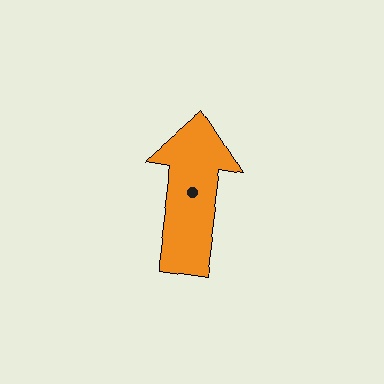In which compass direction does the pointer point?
North.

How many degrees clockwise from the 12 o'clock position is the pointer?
Approximately 8 degrees.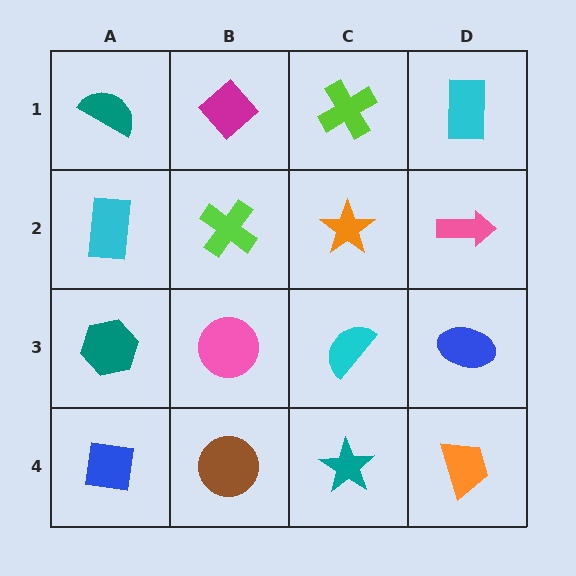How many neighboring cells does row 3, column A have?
3.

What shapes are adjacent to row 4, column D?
A blue ellipse (row 3, column D), a teal star (row 4, column C).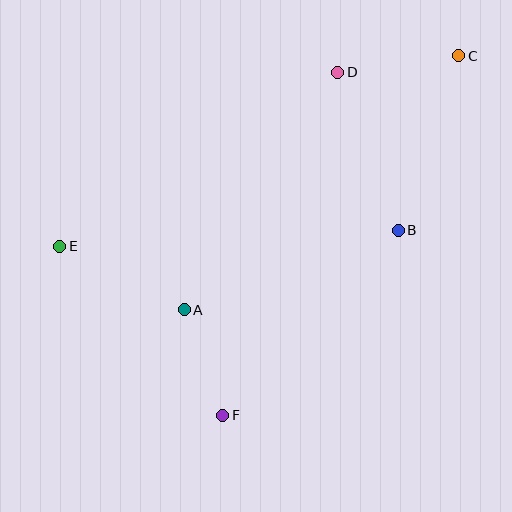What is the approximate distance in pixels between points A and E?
The distance between A and E is approximately 140 pixels.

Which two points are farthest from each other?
Points C and E are farthest from each other.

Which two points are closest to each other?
Points A and F are closest to each other.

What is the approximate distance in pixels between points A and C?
The distance between A and C is approximately 374 pixels.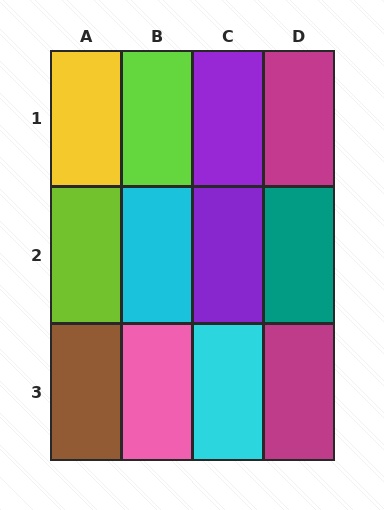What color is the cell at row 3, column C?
Cyan.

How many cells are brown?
1 cell is brown.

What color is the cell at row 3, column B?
Pink.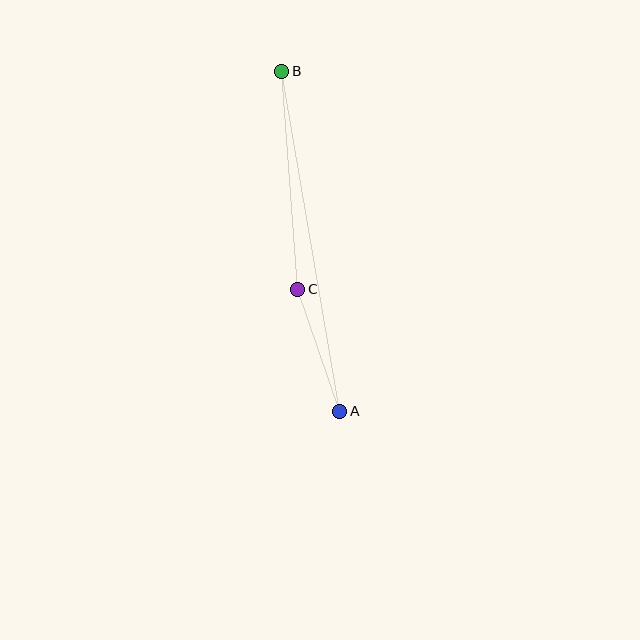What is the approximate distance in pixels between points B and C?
The distance between B and C is approximately 218 pixels.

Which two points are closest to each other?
Points A and C are closest to each other.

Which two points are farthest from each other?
Points A and B are farthest from each other.